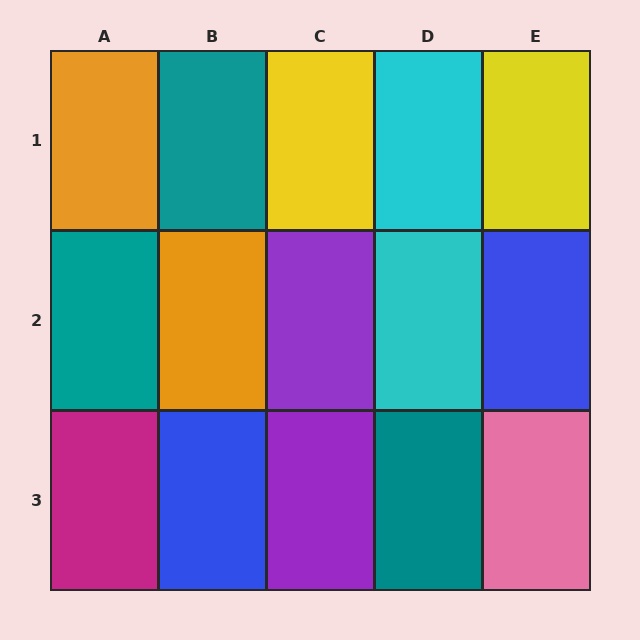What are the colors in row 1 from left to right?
Orange, teal, yellow, cyan, yellow.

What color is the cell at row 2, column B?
Orange.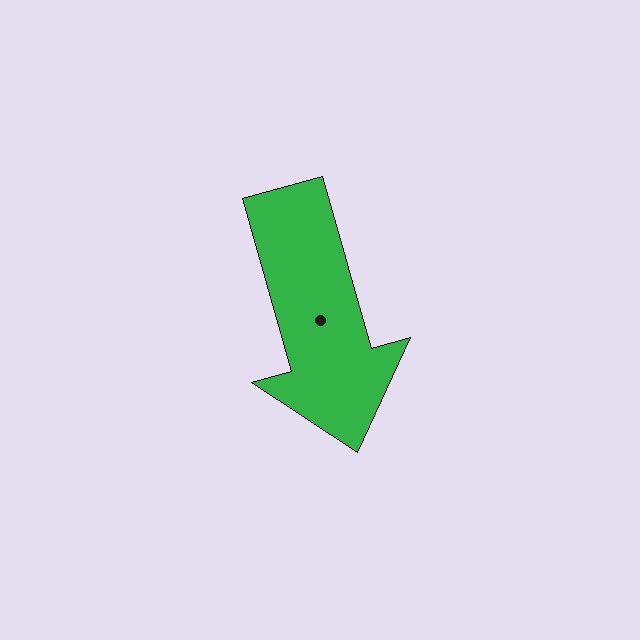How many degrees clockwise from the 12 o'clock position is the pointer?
Approximately 164 degrees.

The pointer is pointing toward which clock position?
Roughly 5 o'clock.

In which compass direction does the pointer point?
South.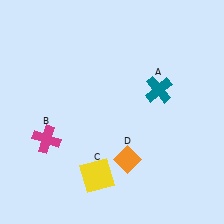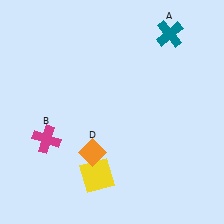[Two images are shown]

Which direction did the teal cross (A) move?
The teal cross (A) moved up.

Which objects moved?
The objects that moved are: the teal cross (A), the orange diamond (D).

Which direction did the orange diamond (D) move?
The orange diamond (D) moved left.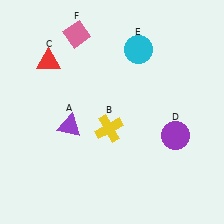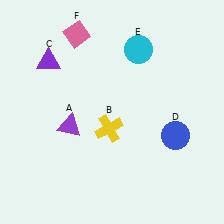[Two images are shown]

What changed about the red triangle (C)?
In Image 1, C is red. In Image 2, it changed to purple.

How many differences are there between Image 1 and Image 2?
There are 2 differences between the two images.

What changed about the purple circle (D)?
In Image 1, D is purple. In Image 2, it changed to blue.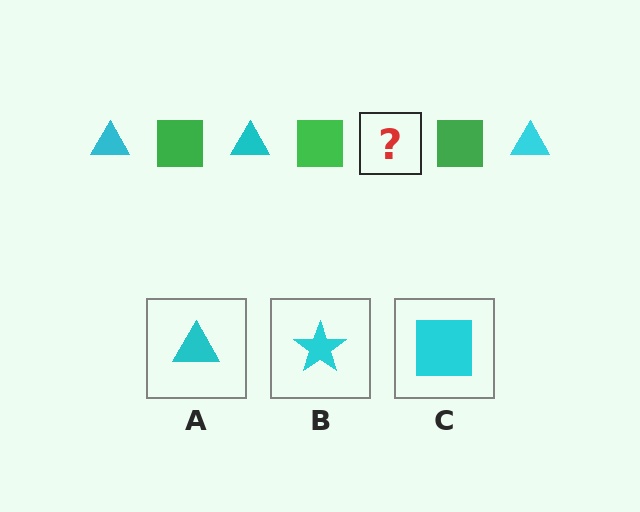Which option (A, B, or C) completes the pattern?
A.